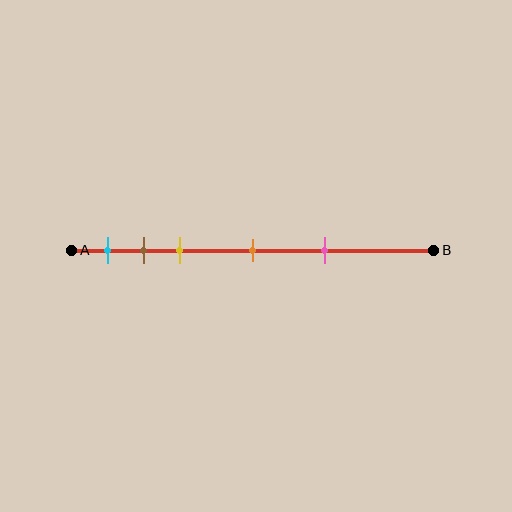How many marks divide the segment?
There are 5 marks dividing the segment.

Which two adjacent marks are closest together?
The brown and yellow marks are the closest adjacent pair.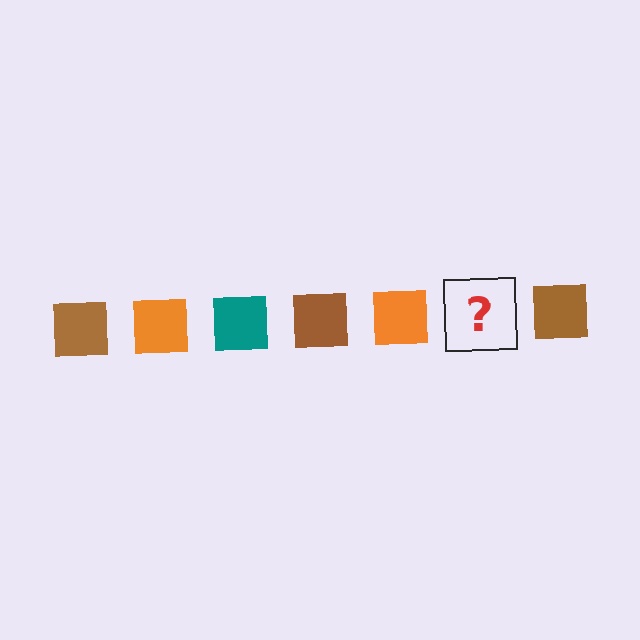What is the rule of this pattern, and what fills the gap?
The rule is that the pattern cycles through brown, orange, teal squares. The gap should be filled with a teal square.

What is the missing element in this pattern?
The missing element is a teal square.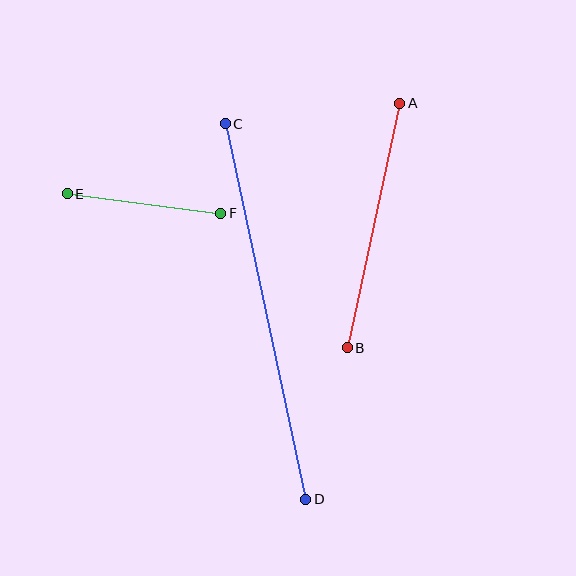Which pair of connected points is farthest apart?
Points C and D are farthest apart.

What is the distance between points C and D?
The distance is approximately 384 pixels.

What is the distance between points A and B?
The distance is approximately 250 pixels.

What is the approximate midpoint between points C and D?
The midpoint is at approximately (266, 311) pixels.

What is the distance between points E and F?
The distance is approximately 155 pixels.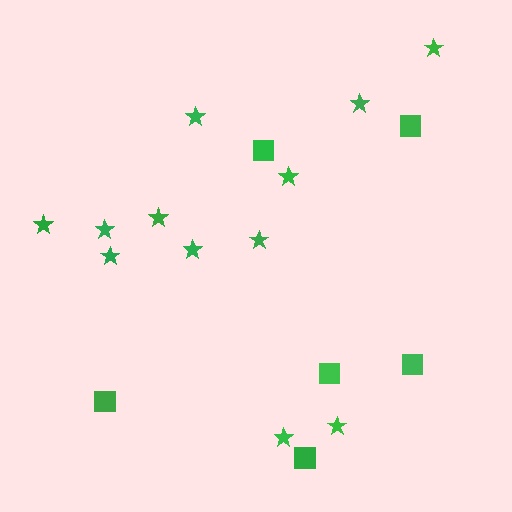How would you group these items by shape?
There are 2 groups: one group of stars (12) and one group of squares (6).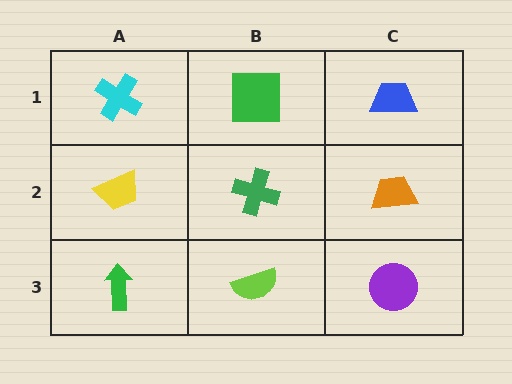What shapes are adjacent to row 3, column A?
A yellow trapezoid (row 2, column A), a lime semicircle (row 3, column B).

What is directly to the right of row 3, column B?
A purple circle.